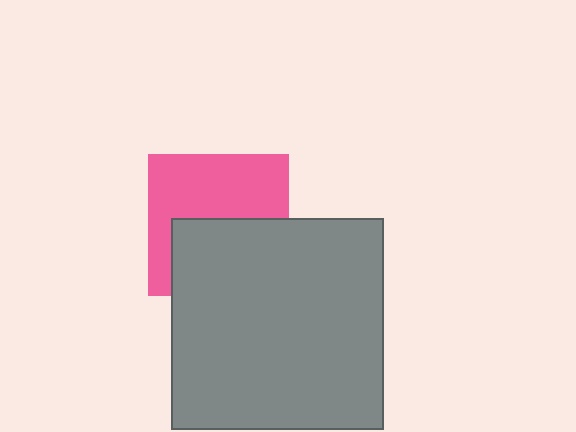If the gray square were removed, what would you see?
You would see the complete pink square.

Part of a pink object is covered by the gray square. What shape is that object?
It is a square.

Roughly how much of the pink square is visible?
About half of it is visible (roughly 54%).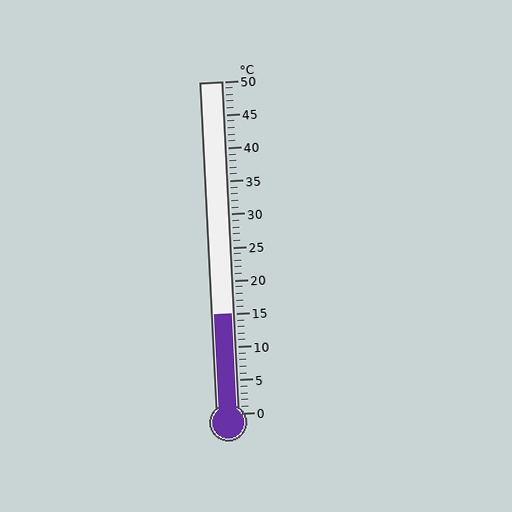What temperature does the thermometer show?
The thermometer shows approximately 15°C.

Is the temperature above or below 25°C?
The temperature is below 25°C.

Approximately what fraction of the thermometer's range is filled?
The thermometer is filled to approximately 30% of its range.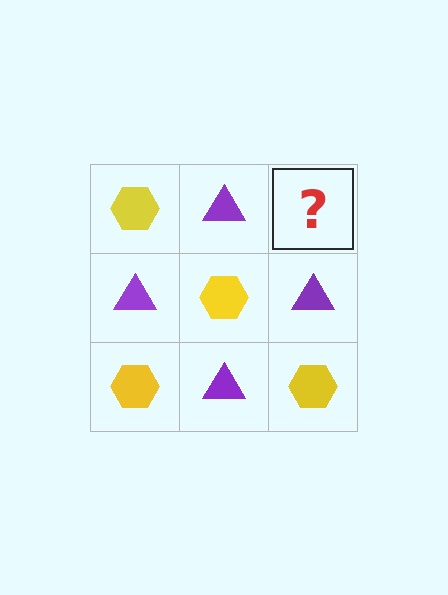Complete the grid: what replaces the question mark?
The question mark should be replaced with a yellow hexagon.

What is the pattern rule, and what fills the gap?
The rule is that it alternates yellow hexagon and purple triangle in a checkerboard pattern. The gap should be filled with a yellow hexagon.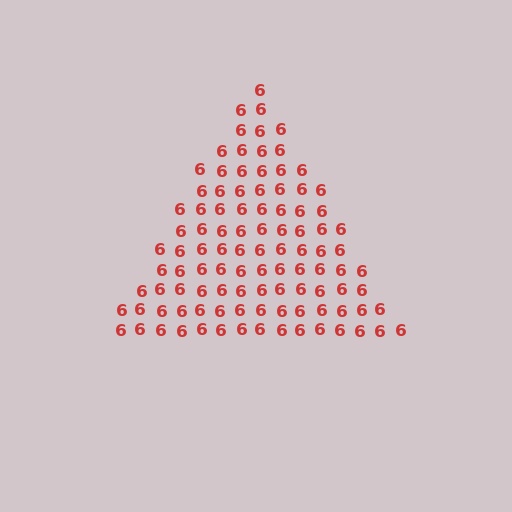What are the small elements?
The small elements are digit 6's.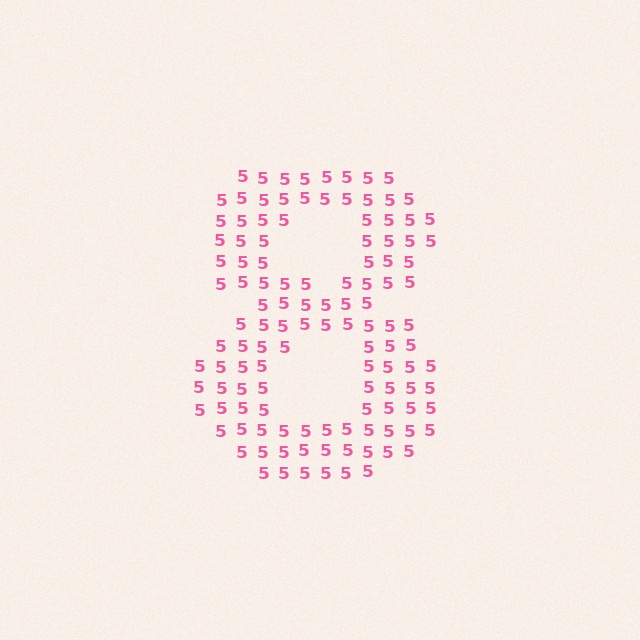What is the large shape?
The large shape is the digit 8.